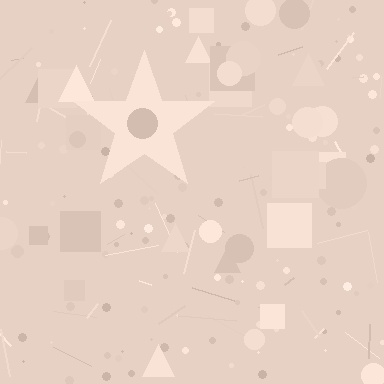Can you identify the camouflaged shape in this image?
The camouflaged shape is a star.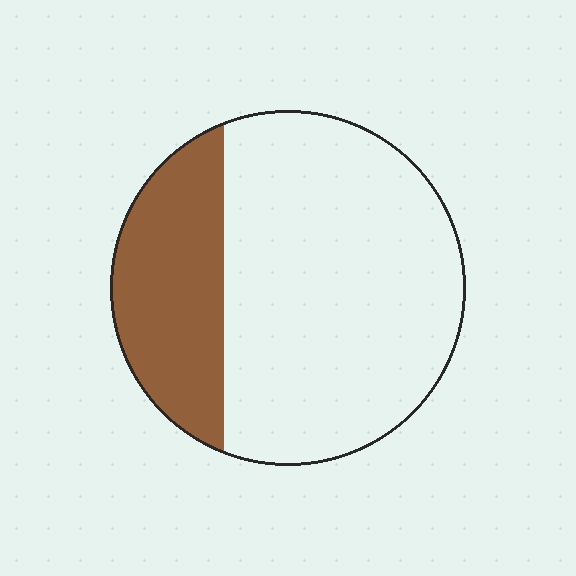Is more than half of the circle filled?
No.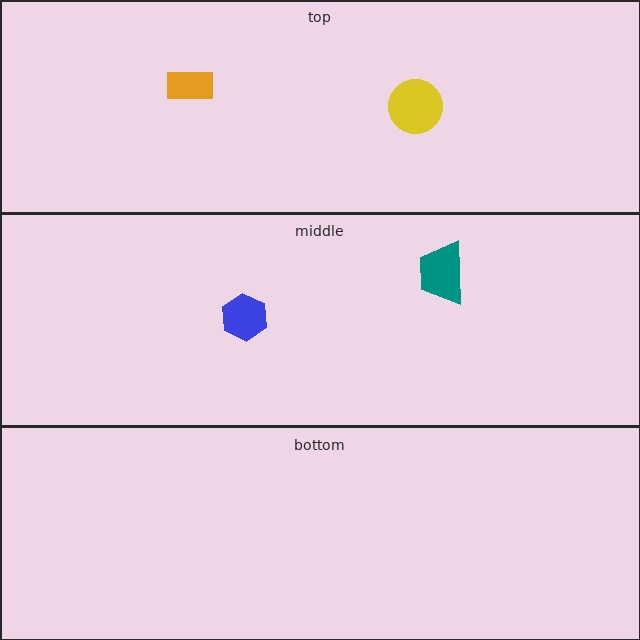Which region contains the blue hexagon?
The middle region.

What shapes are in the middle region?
The teal trapezoid, the blue hexagon.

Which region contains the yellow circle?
The top region.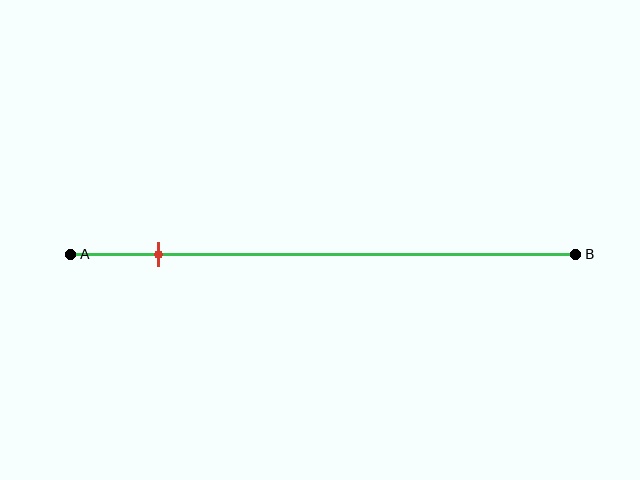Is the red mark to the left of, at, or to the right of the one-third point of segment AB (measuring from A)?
The red mark is to the left of the one-third point of segment AB.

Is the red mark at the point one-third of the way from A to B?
No, the mark is at about 15% from A, not at the 33% one-third point.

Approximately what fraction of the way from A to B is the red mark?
The red mark is approximately 15% of the way from A to B.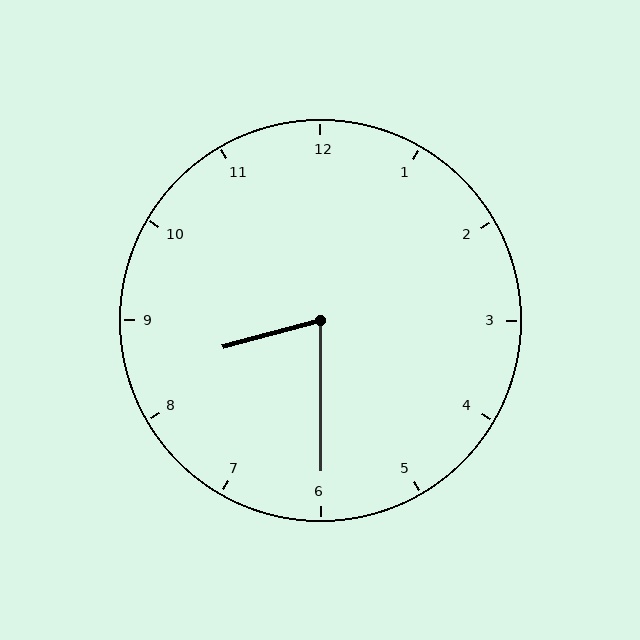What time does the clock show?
8:30.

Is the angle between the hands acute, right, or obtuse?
It is acute.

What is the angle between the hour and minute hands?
Approximately 75 degrees.